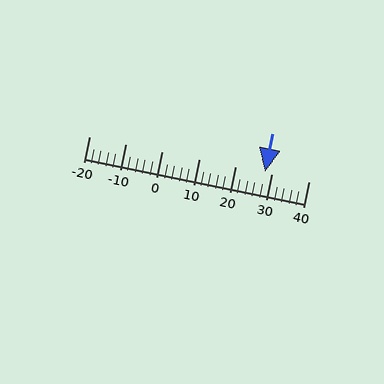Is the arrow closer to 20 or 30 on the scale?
The arrow is closer to 30.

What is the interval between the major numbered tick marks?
The major tick marks are spaced 10 units apart.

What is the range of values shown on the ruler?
The ruler shows values from -20 to 40.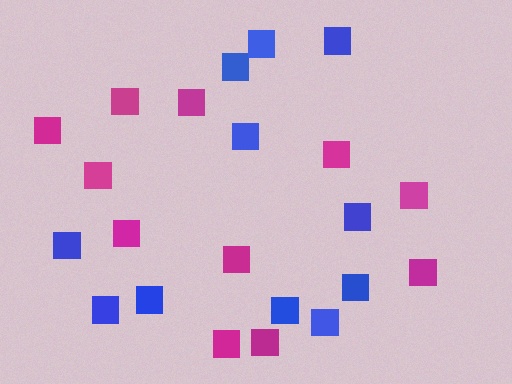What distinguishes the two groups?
There are 2 groups: one group of blue squares (11) and one group of magenta squares (11).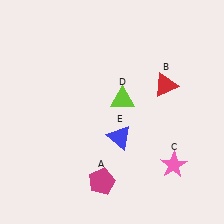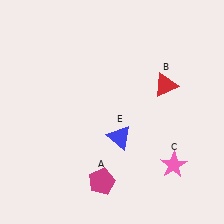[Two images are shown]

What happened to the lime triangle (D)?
The lime triangle (D) was removed in Image 2. It was in the top-right area of Image 1.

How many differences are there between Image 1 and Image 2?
There is 1 difference between the two images.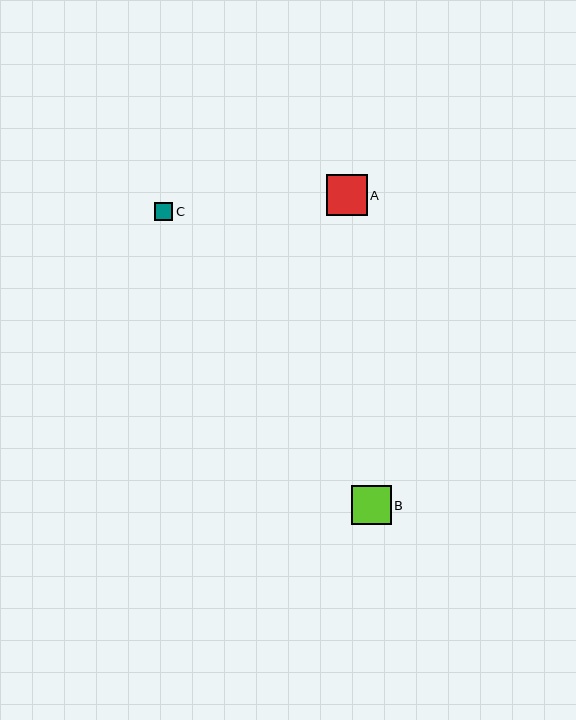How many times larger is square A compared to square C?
Square A is approximately 2.2 times the size of square C.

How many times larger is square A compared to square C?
Square A is approximately 2.2 times the size of square C.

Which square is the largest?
Square A is the largest with a size of approximately 40 pixels.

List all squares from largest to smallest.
From largest to smallest: A, B, C.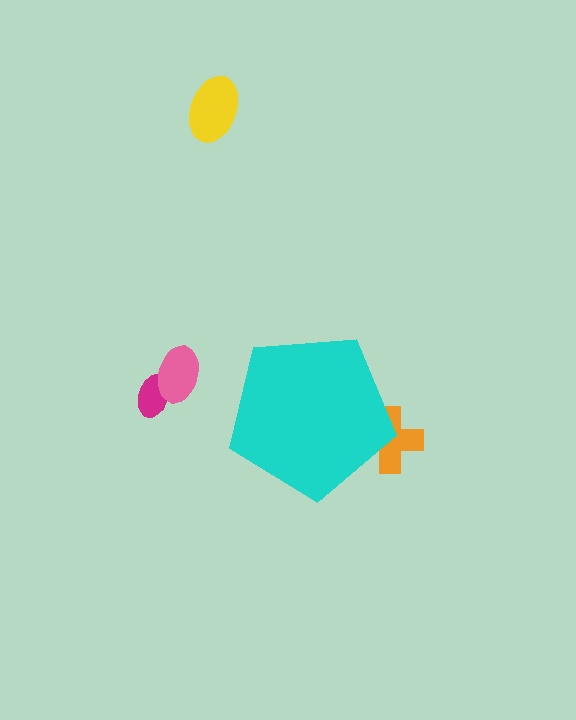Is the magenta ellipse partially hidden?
No, the magenta ellipse is fully visible.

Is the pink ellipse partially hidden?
No, the pink ellipse is fully visible.